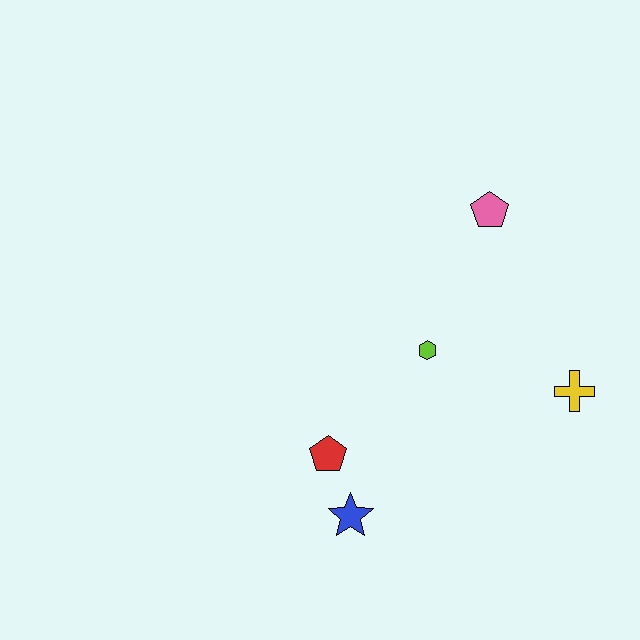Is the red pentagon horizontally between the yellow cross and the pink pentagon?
No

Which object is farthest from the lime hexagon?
The blue star is farthest from the lime hexagon.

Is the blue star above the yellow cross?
No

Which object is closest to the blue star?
The red pentagon is closest to the blue star.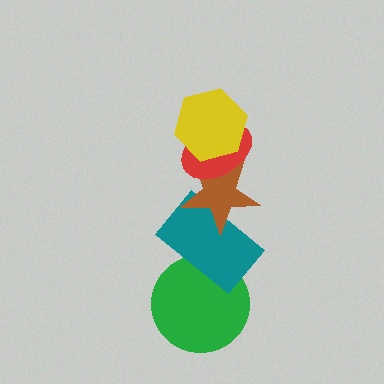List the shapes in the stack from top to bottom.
From top to bottom: the yellow hexagon, the red ellipse, the brown star, the teal rectangle, the green circle.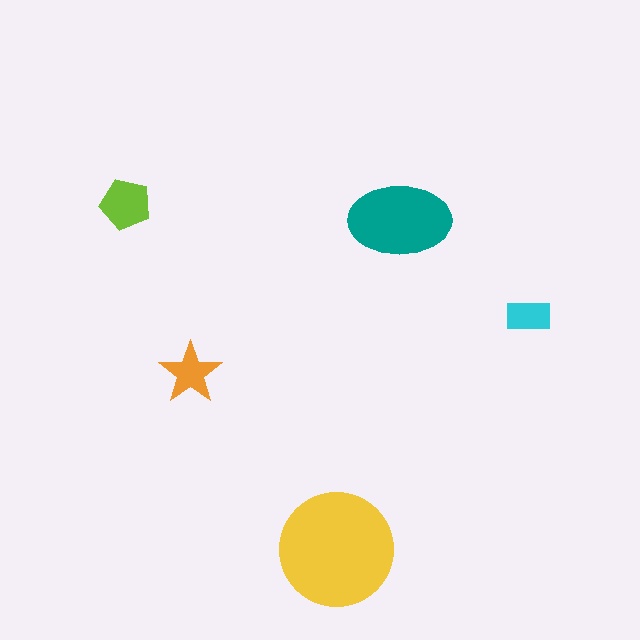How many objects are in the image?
There are 5 objects in the image.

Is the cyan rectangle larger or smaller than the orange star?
Smaller.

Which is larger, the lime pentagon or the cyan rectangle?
The lime pentagon.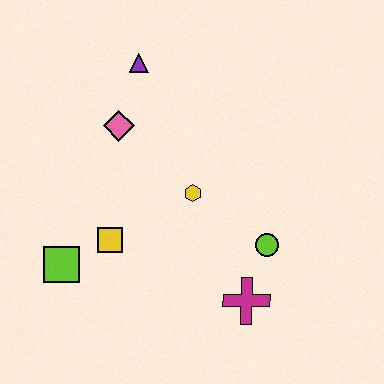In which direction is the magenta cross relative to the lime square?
The magenta cross is to the right of the lime square.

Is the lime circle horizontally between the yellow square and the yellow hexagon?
No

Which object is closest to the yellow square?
The lime square is closest to the yellow square.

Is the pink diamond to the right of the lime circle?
No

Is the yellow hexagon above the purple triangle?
No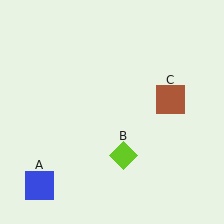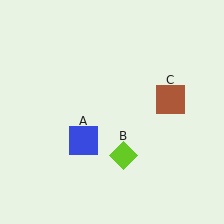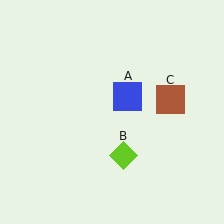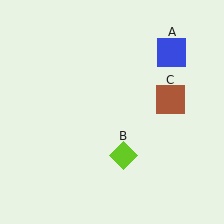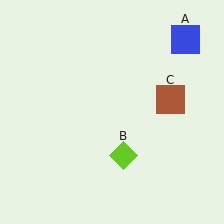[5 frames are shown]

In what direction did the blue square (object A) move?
The blue square (object A) moved up and to the right.